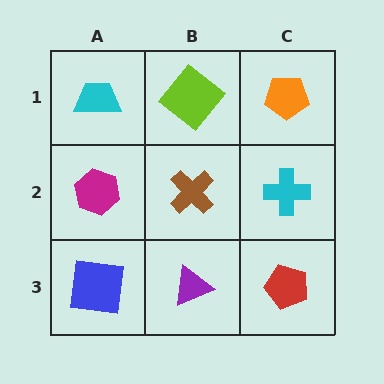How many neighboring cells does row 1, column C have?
2.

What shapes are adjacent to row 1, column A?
A magenta hexagon (row 2, column A), a lime diamond (row 1, column B).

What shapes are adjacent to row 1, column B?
A brown cross (row 2, column B), a cyan trapezoid (row 1, column A), an orange pentagon (row 1, column C).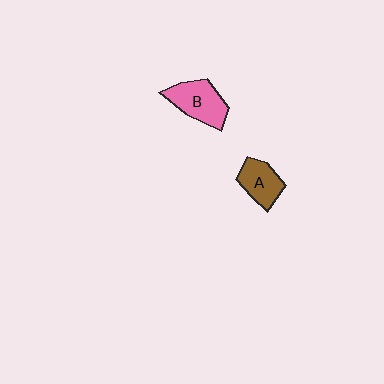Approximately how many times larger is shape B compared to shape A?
Approximately 1.3 times.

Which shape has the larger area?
Shape B (pink).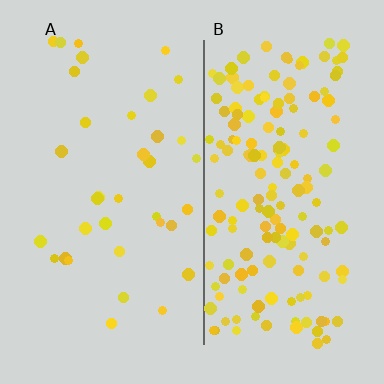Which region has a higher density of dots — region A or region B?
B (the right).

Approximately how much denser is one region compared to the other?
Approximately 4.4× — region B over region A.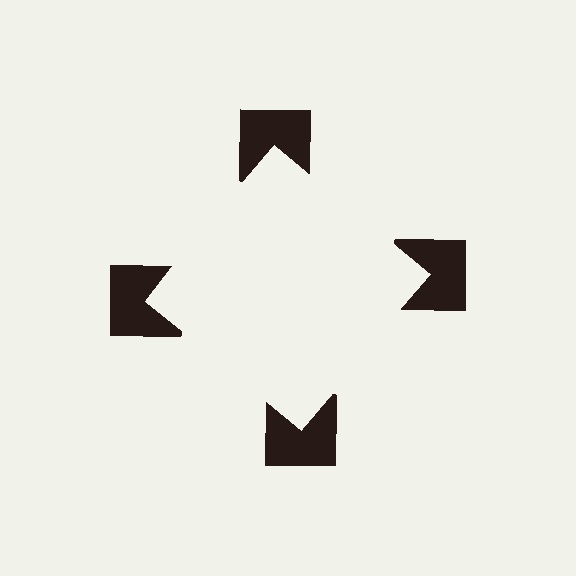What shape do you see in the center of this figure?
An illusory square — its edges are inferred from the aligned wedge cuts in the notched squares, not physically drawn.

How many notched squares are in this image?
There are 4 — one at each vertex of the illusory square.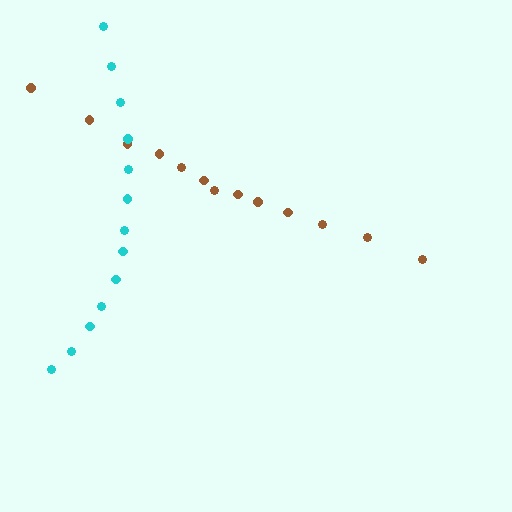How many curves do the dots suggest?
There are 2 distinct paths.